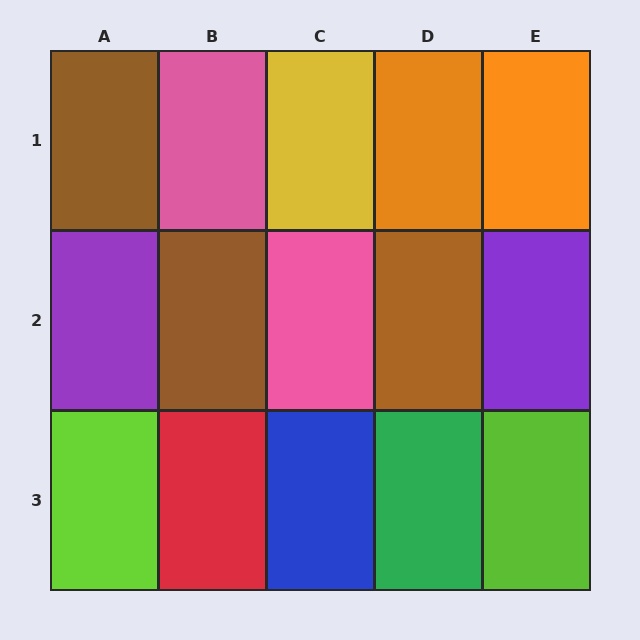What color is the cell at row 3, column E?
Lime.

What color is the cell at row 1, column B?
Pink.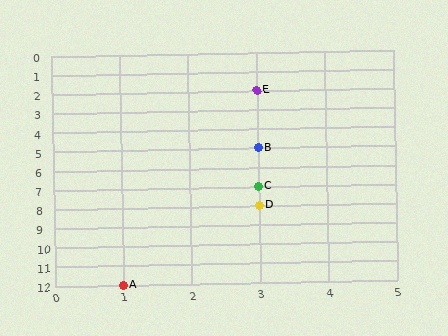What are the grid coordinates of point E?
Point E is at grid coordinates (3, 2).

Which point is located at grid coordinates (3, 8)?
Point D is at (3, 8).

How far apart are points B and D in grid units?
Points B and D are 3 rows apart.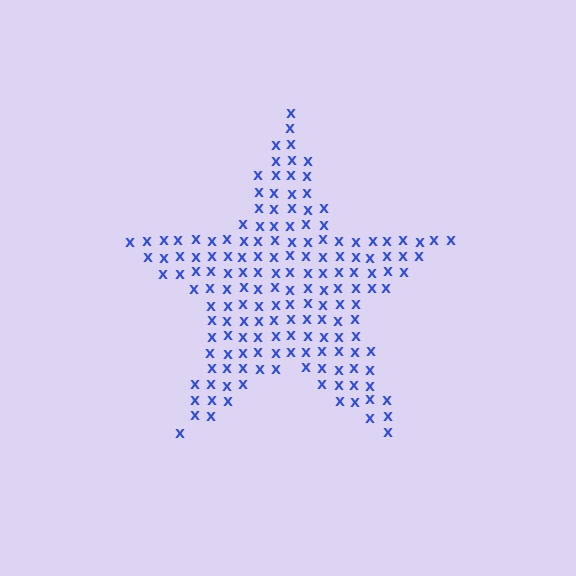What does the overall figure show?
The overall figure shows a star.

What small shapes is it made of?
It is made of small letter X's.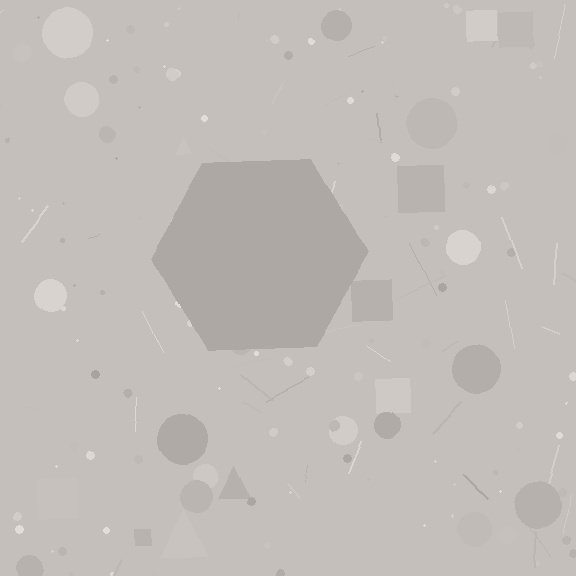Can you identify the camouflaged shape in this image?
The camouflaged shape is a hexagon.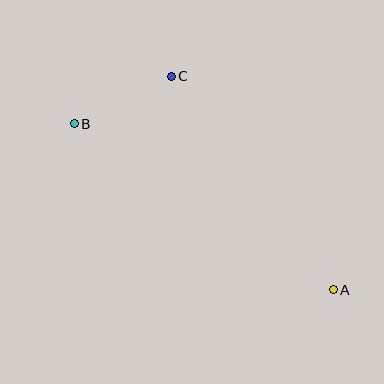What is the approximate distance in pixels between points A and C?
The distance between A and C is approximately 268 pixels.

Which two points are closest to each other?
Points B and C are closest to each other.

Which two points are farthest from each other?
Points A and B are farthest from each other.